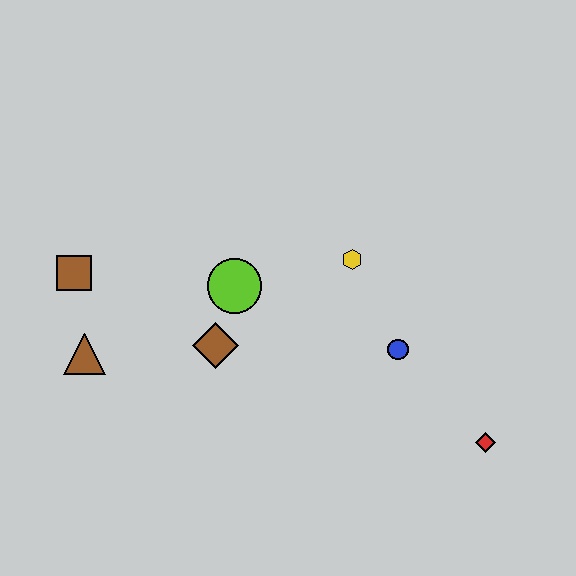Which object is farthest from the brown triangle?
The red diamond is farthest from the brown triangle.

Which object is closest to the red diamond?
The blue circle is closest to the red diamond.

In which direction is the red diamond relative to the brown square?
The red diamond is to the right of the brown square.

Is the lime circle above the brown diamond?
Yes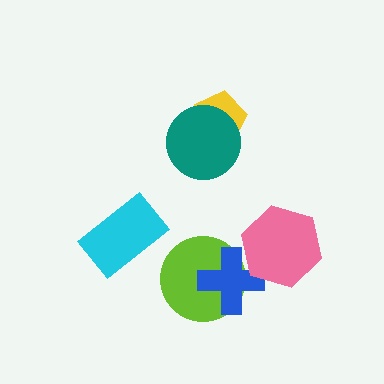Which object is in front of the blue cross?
The pink hexagon is in front of the blue cross.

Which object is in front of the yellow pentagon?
The teal circle is in front of the yellow pentagon.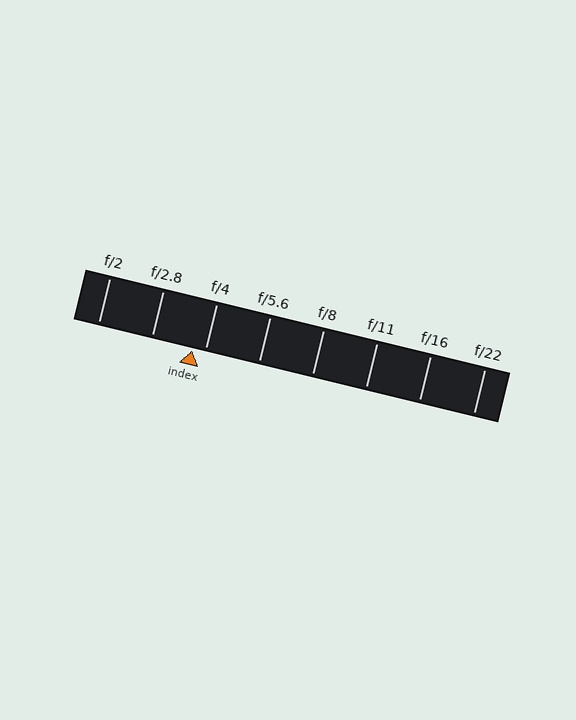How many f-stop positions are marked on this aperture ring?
There are 8 f-stop positions marked.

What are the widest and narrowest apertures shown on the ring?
The widest aperture shown is f/2 and the narrowest is f/22.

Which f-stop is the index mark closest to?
The index mark is closest to f/4.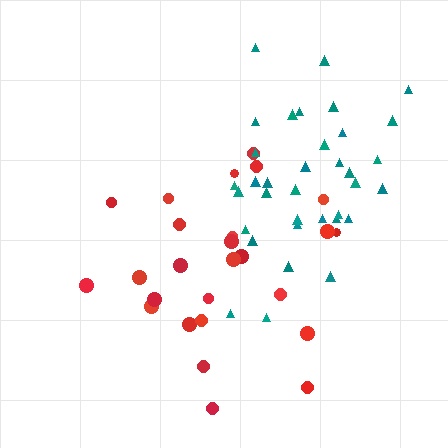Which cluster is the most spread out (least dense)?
Red.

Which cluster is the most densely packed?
Teal.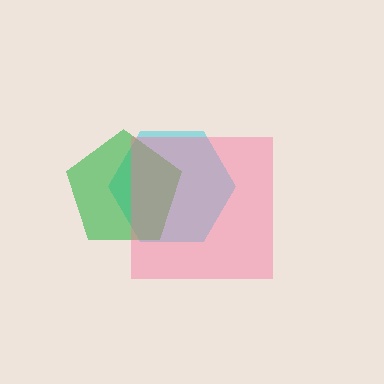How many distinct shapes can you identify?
There are 3 distinct shapes: a cyan hexagon, a green pentagon, a pink square.